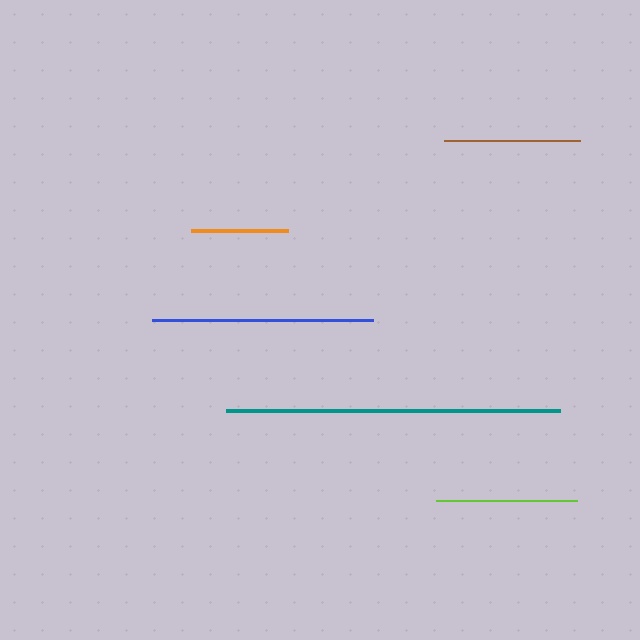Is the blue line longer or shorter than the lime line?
The blue line is longer than the lime line.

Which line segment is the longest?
The teal line is the longest at approximately 334 pixels.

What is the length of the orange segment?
The orange segment is approximately 97 pixels long.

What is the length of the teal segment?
The teal segment is approximately 334 pixels long.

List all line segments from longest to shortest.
From longest to shortest: teal, blue, lime, brown, orange.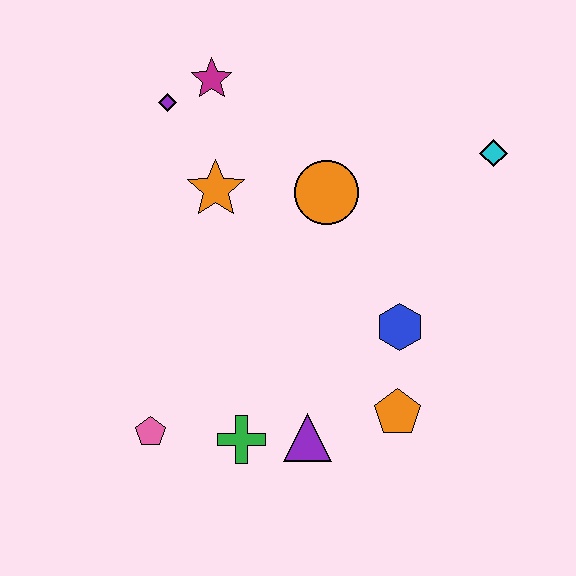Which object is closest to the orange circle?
The orange star is closest to the orange circle.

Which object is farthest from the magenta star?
The orange pentagon is farthest from the magenta star.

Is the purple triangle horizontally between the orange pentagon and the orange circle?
No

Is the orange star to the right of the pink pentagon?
Yes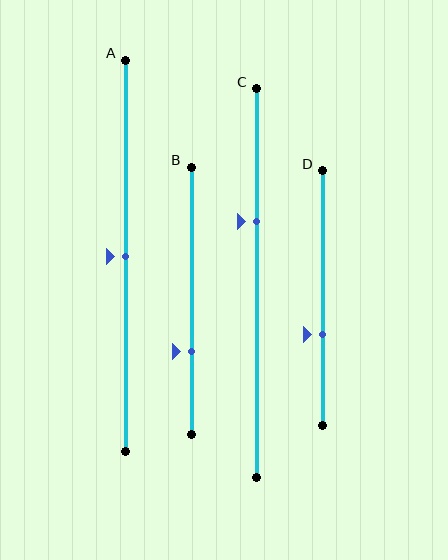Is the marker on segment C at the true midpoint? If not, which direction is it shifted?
No, the marker on segment C is shifted upward by about 16% of the segment length.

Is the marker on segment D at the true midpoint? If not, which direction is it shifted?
No, the marker on segment D is shifted downward by about 14% of the segment length.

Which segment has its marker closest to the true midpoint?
Segment A has its marker closest to the true midpoint.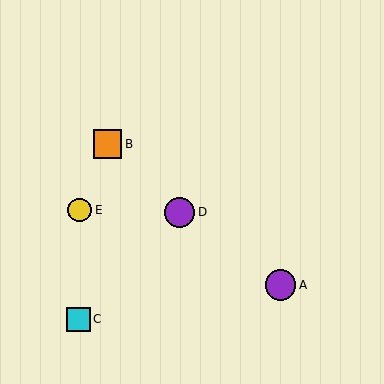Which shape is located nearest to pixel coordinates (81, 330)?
The cyan square (labeled C) at (79, 319) is nearest to that location.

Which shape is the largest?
The purple circle (labeled A) is the largest.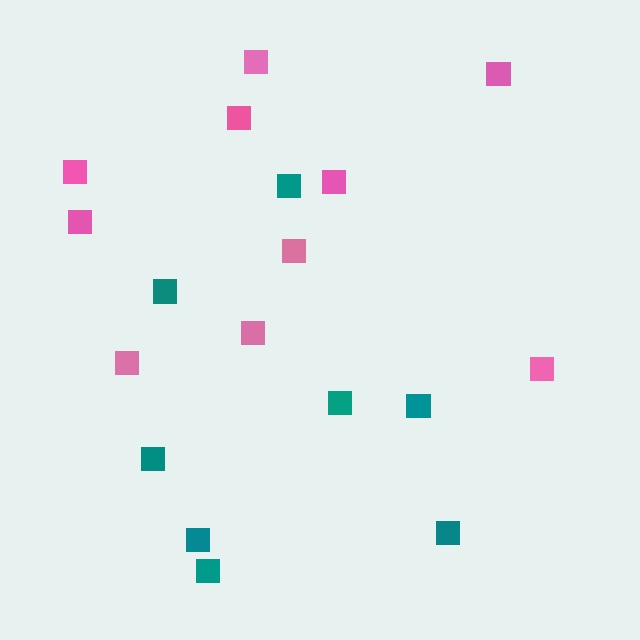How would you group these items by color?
There are 2 groups: one group of pink squares (10) and one group of teal squares (8).